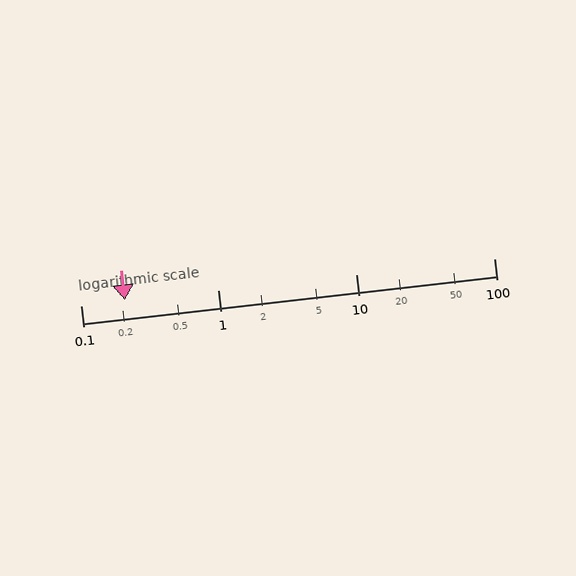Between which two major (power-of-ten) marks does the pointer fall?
The pointer is between 0.1 and 1.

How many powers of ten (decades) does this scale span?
The scale spans 3 decades, from 0.1 to 100.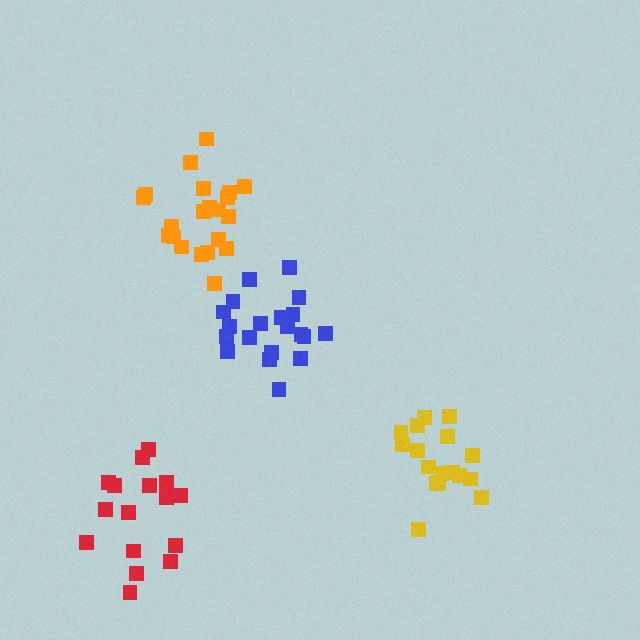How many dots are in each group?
Group 1: 20 dots, Group 2: 21 dots, Group 3: 17 dots, Group 4: 16 dots (74 total).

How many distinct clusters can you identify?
There are 4 distinct clusters.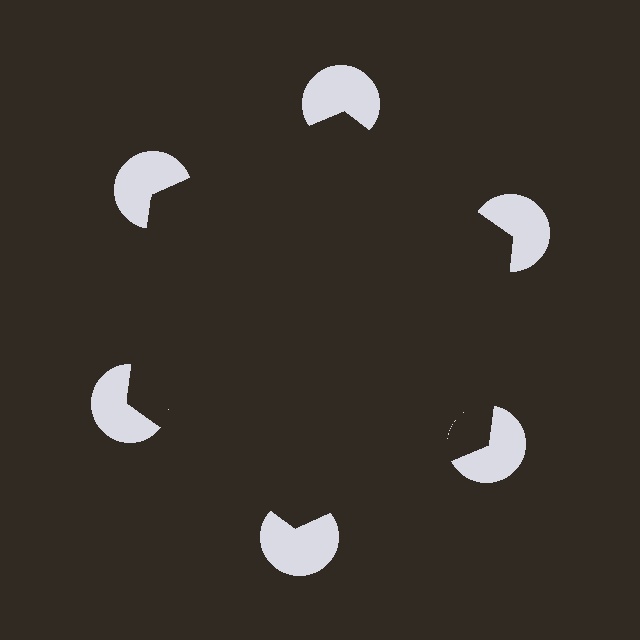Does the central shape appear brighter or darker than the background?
It typically appears slightly darker than the background, even though no actual brightness change is drawn.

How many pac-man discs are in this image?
There are 6 — one at each vertex of the illusory hexagon.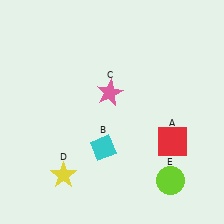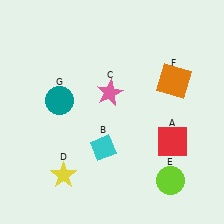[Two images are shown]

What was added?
An orange square (F), a teal circle (G) were added in Image 2.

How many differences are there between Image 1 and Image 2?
There are 2 differences between the two images.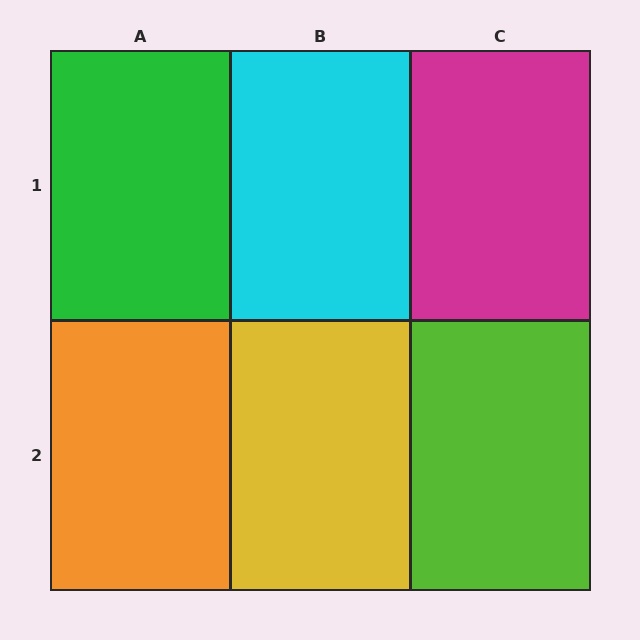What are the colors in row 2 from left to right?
Orange, yellow, lime.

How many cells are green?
1 cell is green.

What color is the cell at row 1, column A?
Green.